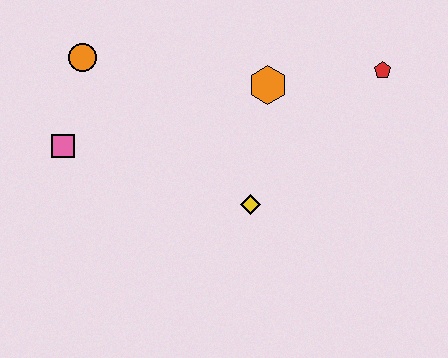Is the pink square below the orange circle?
Yes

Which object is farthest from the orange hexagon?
The pink square is farthest from the orange hexagon.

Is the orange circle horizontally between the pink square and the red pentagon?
Yes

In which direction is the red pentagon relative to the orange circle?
The red pentagon is to the right of the orange circle.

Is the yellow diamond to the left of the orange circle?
No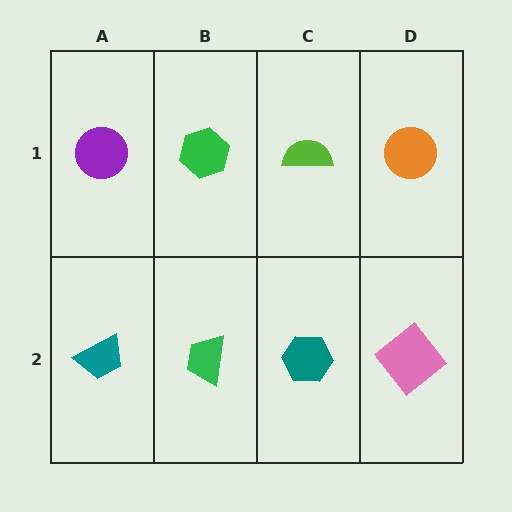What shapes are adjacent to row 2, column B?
A green hexagon (row 1, column B), a teal trapezoid (row 2, column A), a teal hexagon (row 2, column C).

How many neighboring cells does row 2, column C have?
3.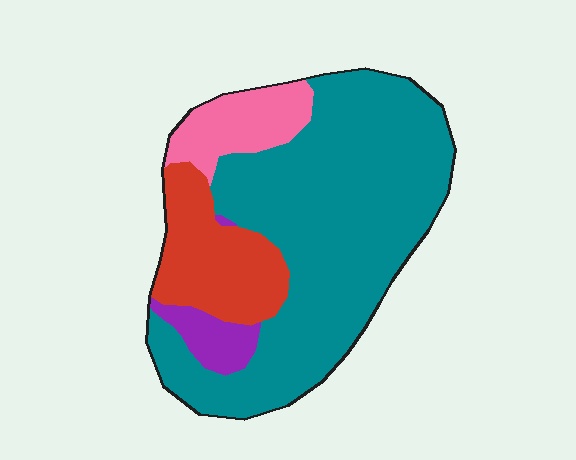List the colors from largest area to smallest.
From largest to smallest: teal, red, pink, purple.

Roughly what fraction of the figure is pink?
Pink takes up about one tenth (1/10) of the figure.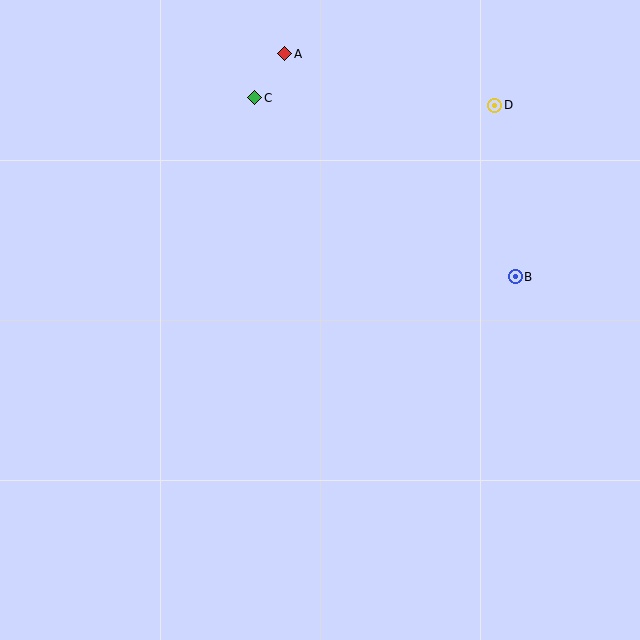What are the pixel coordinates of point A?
Point A is at (285, 54).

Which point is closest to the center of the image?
Point B at (515, 277) is closest to the center.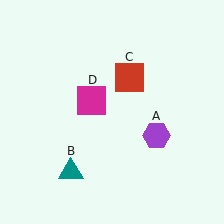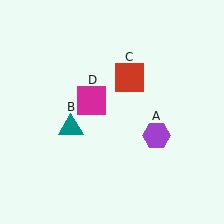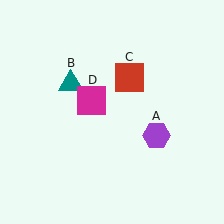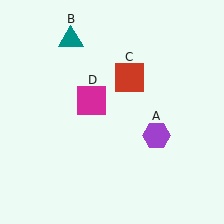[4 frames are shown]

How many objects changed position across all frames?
1 object changed position: teal triangle (object B).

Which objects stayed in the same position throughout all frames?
Purple hexagon (object A) and red square (object C) and magenta square (object D) remained stationary.